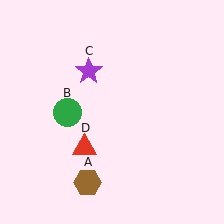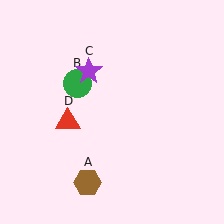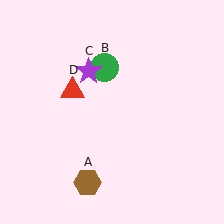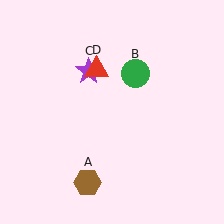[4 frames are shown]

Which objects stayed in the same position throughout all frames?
Brown hexagon (object A) and purple star (object C) remained stationary.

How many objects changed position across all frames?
2 objects changed position: green circle (object B), red triangle (object D).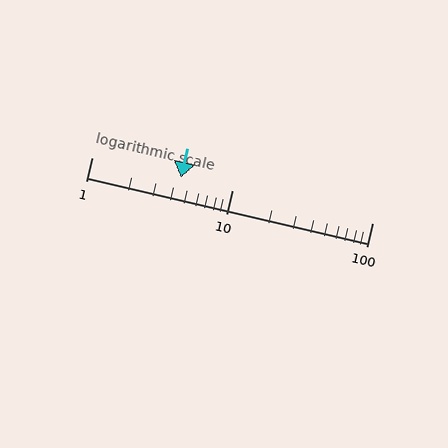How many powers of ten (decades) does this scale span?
The scale spans 2 decades, from 1 to 100.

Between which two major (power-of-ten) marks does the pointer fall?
The pointer is between 1 and 10.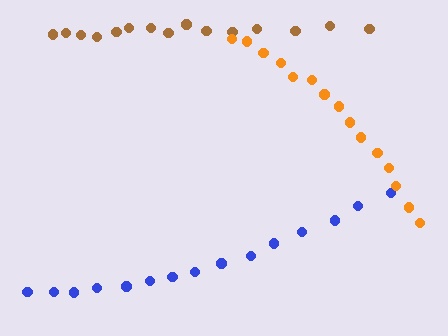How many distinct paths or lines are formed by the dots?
There are 3 distinct paths.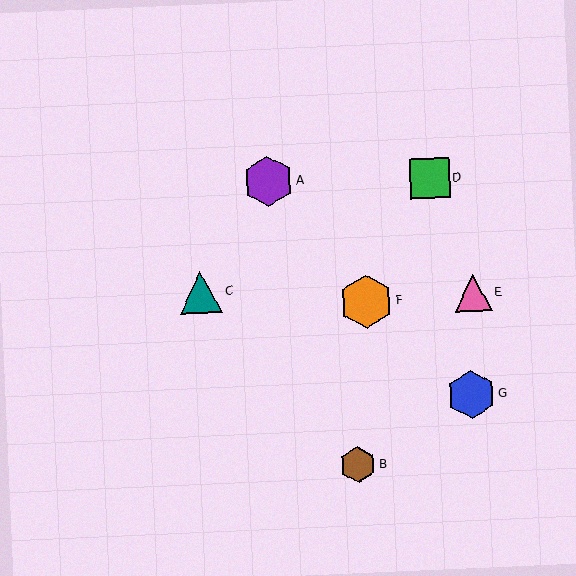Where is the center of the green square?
The center of the green square is at (430, 178).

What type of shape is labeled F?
Shape F is an orange hexagon.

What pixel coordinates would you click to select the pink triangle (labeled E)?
Click at (473, 293) to select the pink triangle E.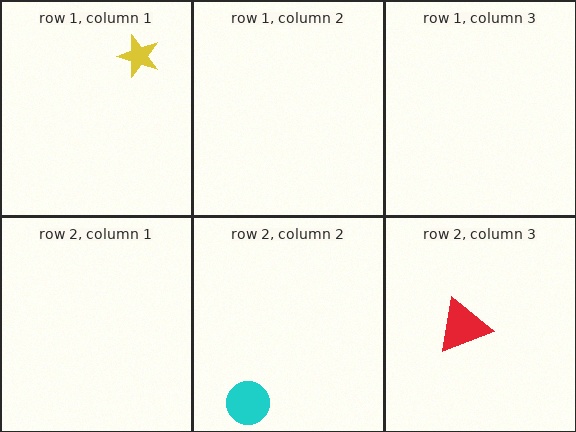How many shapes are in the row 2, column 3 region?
1.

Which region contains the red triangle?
The row 2, column 3 region.